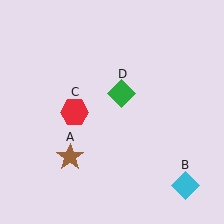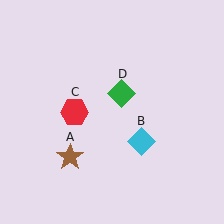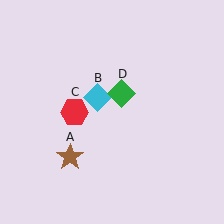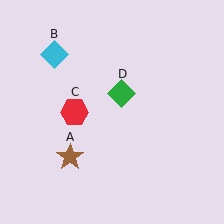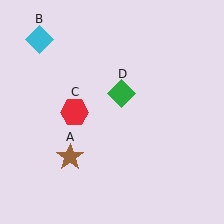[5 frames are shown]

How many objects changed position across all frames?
1 object changed position: cyan diamond (object B).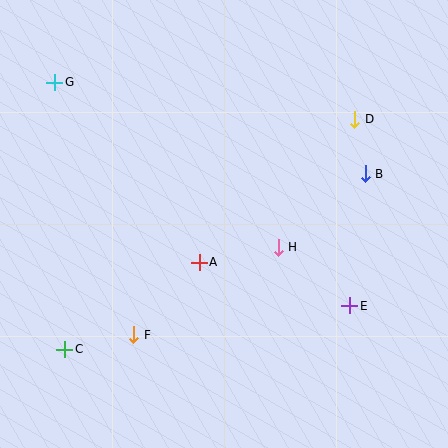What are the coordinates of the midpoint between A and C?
The midpoint between A and C is at (132, 306).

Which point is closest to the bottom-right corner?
Point E is closest to the bottom-right corner.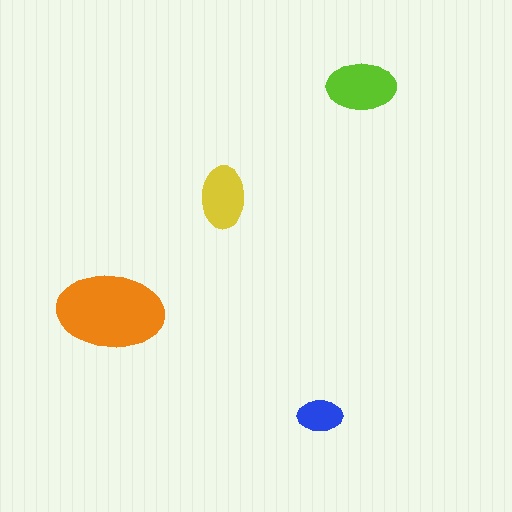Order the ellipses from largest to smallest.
the orange one, the lime one, the yellow one, the blue one.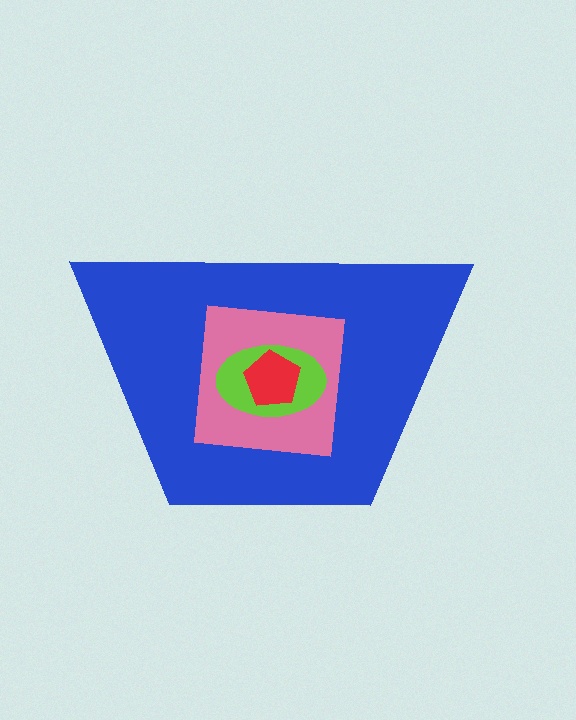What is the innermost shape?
The red pentagon.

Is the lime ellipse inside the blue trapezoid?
Yes.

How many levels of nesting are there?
4.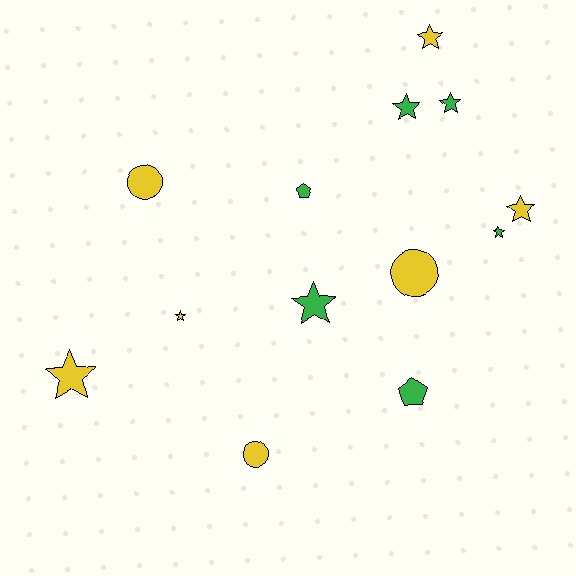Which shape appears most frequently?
Star, with 8 objects.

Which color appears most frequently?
Yellow, with 7 objects.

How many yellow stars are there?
There are 4 yellow stars.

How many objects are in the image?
There are 13 objects.